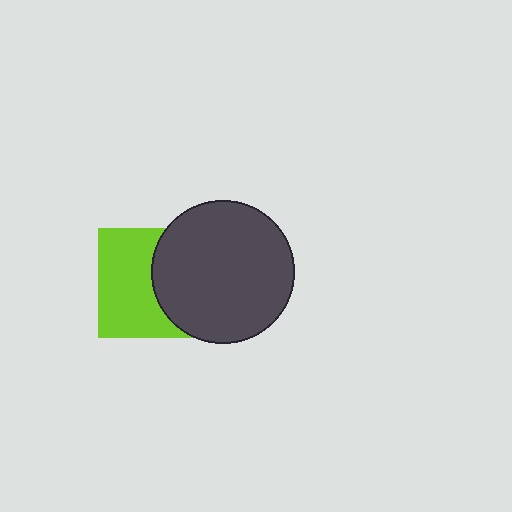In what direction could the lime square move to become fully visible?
The lime square could move left. That would shift it out from behind the dark gray circle entirely.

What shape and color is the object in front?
The object in front is a dark gray circle.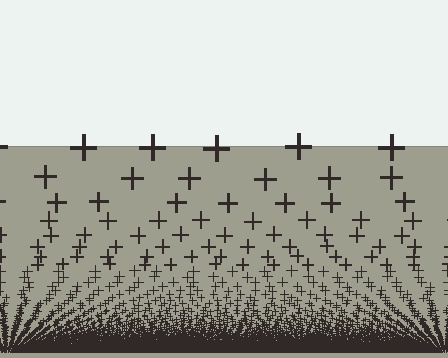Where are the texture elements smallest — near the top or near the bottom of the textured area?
Near the bottom.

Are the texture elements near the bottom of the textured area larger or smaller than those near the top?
Smaller. The gradient is inverted — elements near the bottom are smaller and denser.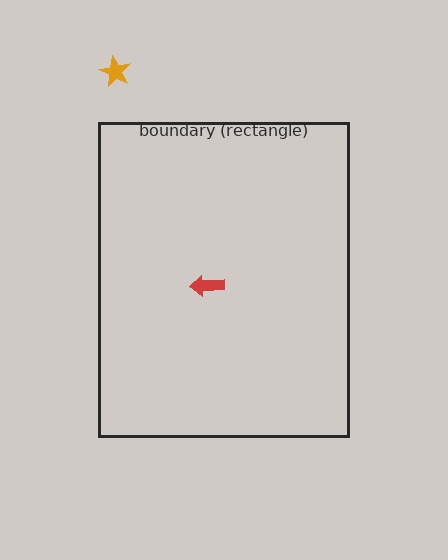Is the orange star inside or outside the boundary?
Outside.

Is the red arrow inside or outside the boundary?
Inside.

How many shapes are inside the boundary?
1 inside, 1 outside.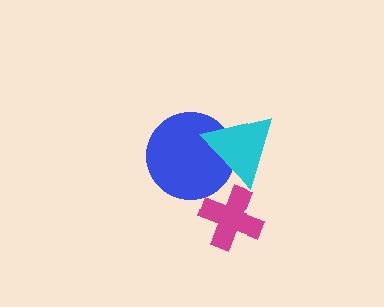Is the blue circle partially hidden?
Yes, it is partially covered by another shape.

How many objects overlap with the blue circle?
1 object overlaps with the blue circle.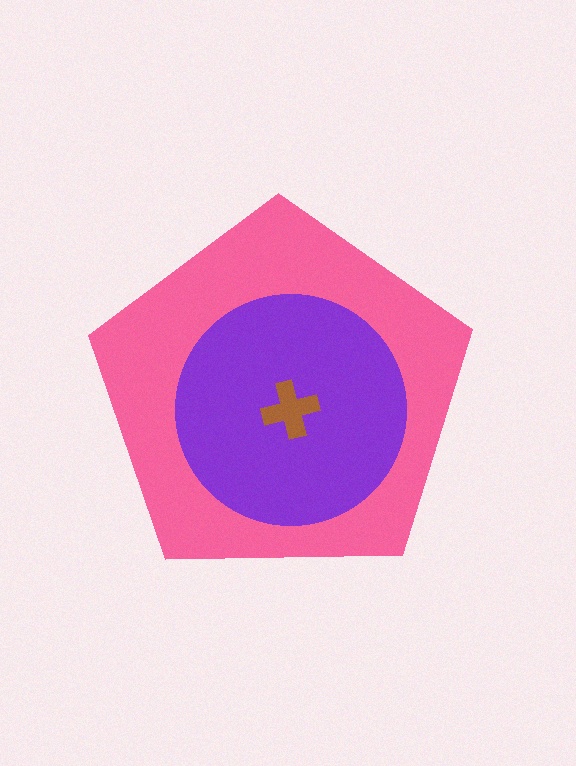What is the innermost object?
The brown cross.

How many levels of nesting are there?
3.